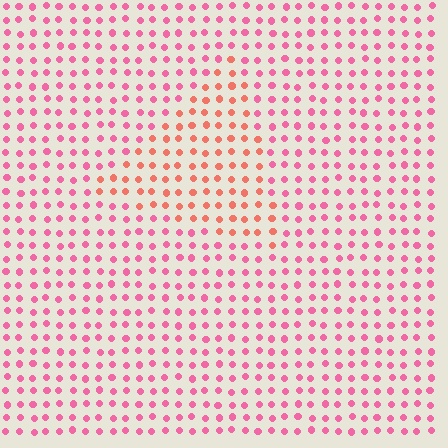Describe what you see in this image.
The image is filled with small pink elements in a uniform arrangement. A triangle-shaped region is visible where the elements are tinted to a slightly different hue, forming a subtle color boundary.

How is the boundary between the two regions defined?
The boundary is defined purely by a slight shift in hue (about 33 degrees). Spacing, size, and orientation are identical on both sides.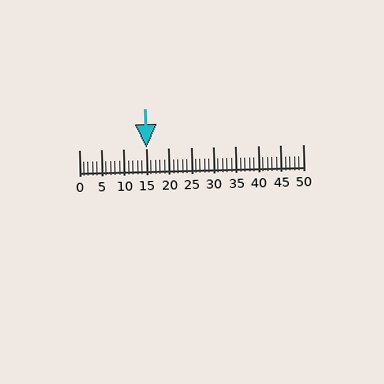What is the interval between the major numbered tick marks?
The major tick marks are spaced 5 units apart.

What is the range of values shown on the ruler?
The ruler shows values from 0 to 50.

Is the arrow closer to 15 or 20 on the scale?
The arrow is closer to 15.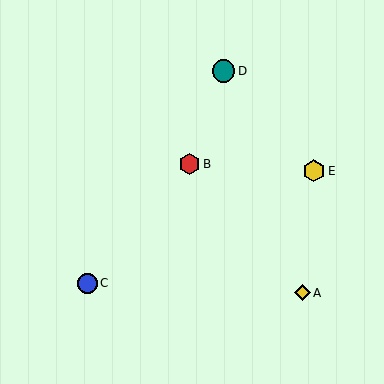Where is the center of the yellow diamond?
The center of the yellow diamond is at (302, 293).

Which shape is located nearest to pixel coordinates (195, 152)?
The red hexagon (labeled B) at (190, 164) is nearest to that location.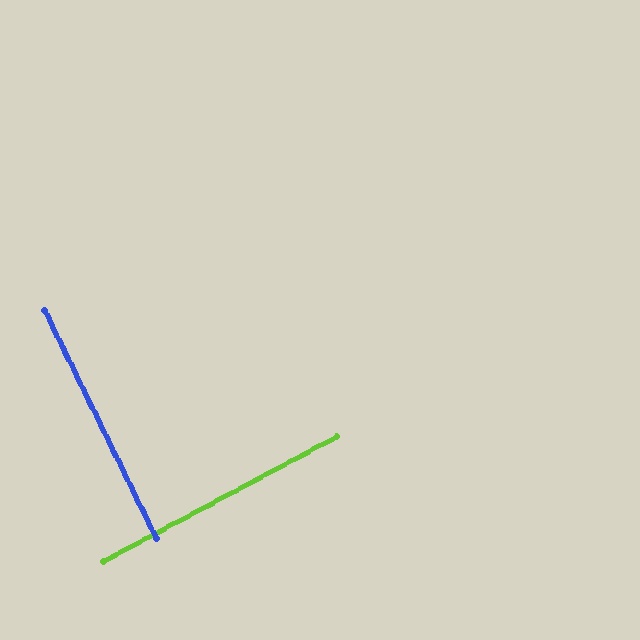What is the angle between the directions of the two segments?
Approximately 88 degrees.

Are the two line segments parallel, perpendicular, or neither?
Perpendicular — they meet at approximately 88°.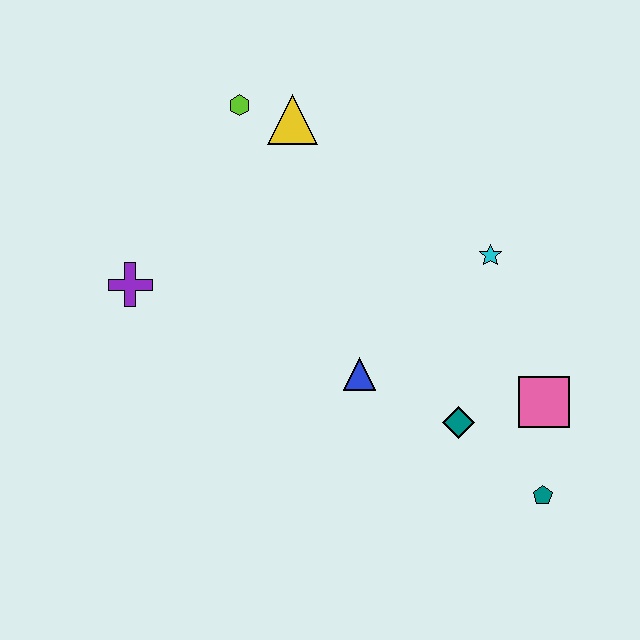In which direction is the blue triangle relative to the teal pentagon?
The blue triangle is to the left of the teal pentagon.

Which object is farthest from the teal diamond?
The lime hexagon is farthest from the teal diamond.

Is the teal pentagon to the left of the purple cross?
No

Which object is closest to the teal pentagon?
The pink square is closest to the teal pentagon.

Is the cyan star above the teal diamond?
Yes